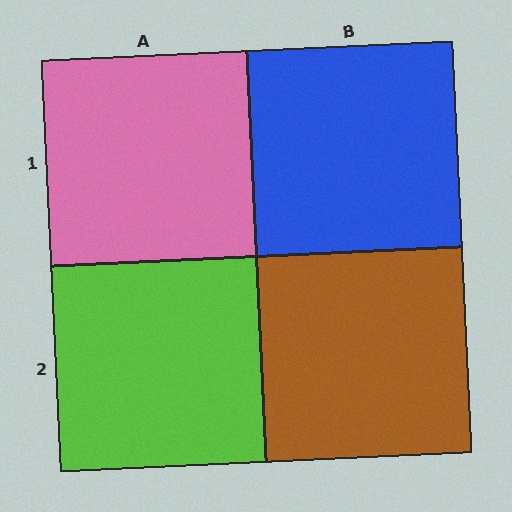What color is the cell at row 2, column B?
Brown.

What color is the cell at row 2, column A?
Lime.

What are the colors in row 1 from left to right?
Pink, blue.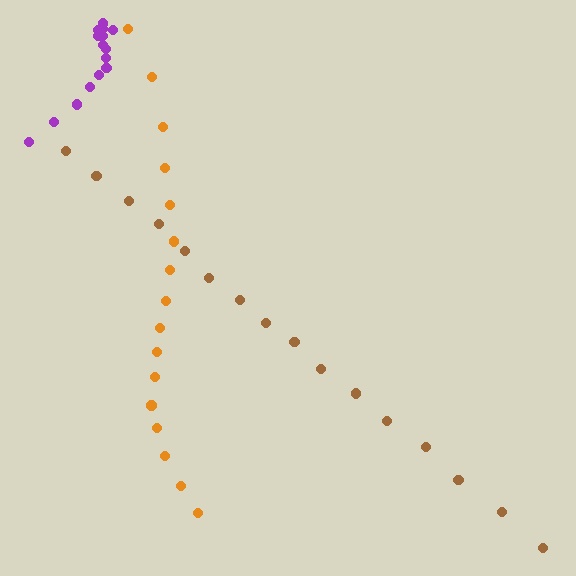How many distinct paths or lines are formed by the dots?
There are 3 distinct paths.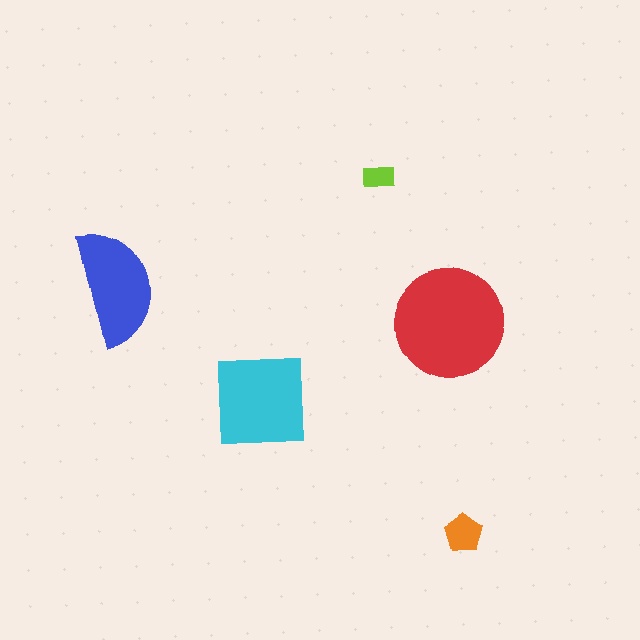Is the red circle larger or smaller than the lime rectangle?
Larger.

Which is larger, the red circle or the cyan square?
The red circle.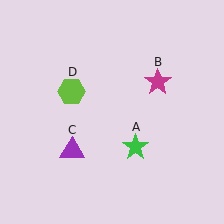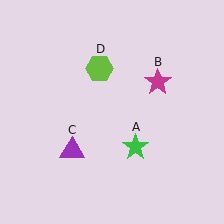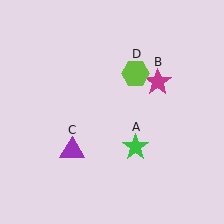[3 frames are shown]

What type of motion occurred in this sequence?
The lime hexagon (object D) rotated clockwise around the center of the scene.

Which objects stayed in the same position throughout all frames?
Green star (object A) and magenta star (object B) and purple triangle (object C) remained stationary.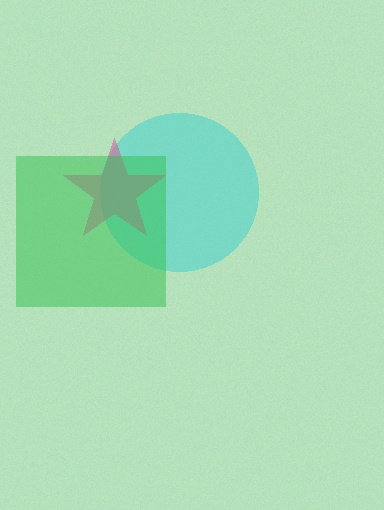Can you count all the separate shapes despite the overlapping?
Yes, there are 3 separate shapes.